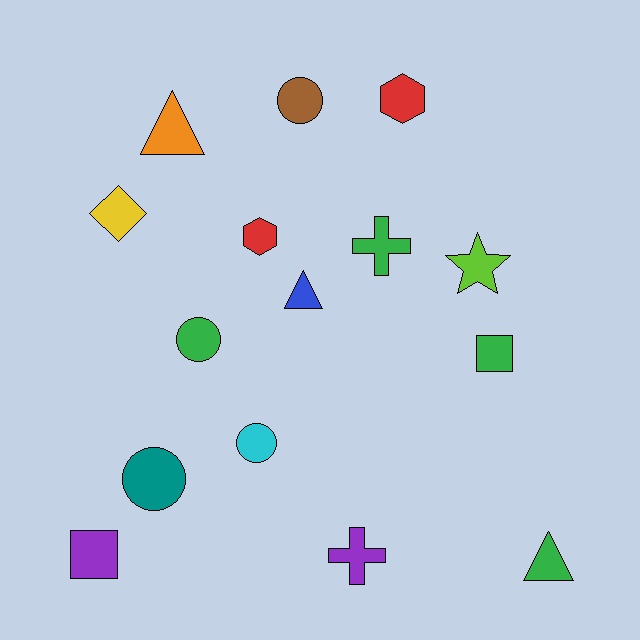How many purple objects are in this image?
There are 2 purple objects.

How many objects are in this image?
There are 15 objects.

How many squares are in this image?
There are 2 squares.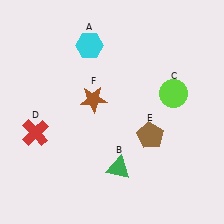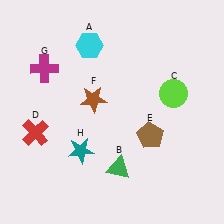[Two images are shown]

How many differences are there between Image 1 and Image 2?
There are 2 differences between the two images.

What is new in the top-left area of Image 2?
A magenta cross (G) was added in the top-left area of Image 2.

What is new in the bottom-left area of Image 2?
A teal star (H) was added in the bottom-left area of Image 2.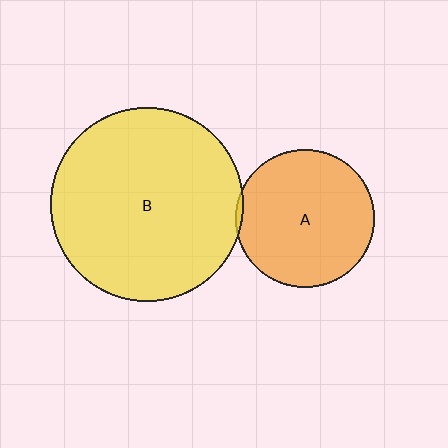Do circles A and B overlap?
Yes.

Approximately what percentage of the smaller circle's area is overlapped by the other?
Approximately 5%.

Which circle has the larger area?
Circle B (yellow).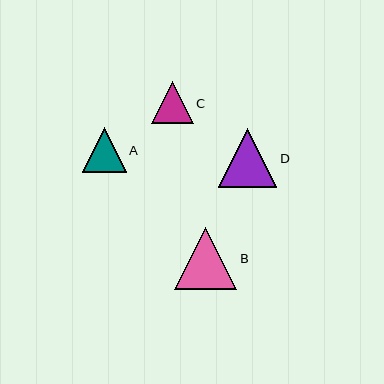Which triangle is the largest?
Triangle B is the largest with a size of approximately 62 pixels.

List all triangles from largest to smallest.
From largest to smallest: B, D, A, C.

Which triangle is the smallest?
Triangle C is the smallest with a size of approximately 41 pixels.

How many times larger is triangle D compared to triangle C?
Triangle D is approximately 1.4 times the size of triangle C.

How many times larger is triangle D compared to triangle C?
Triangle D is approximately 1.4 times the size of triangle C.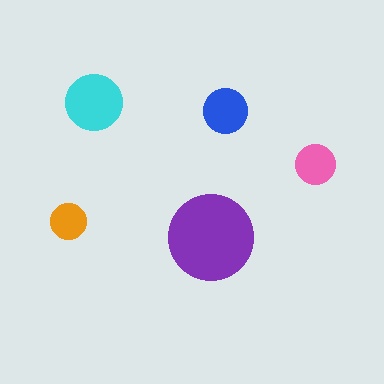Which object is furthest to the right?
The pink circle is rightmost.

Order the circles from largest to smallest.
the purple one, the cyan one, the blue one, the pink one, the orange one.